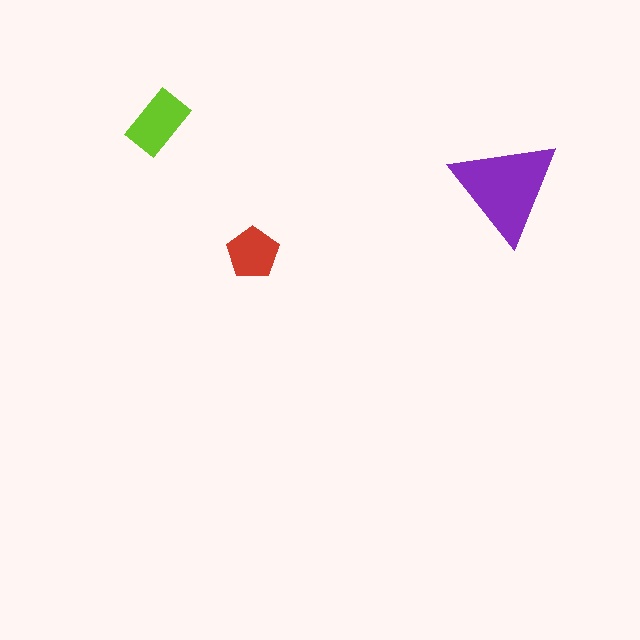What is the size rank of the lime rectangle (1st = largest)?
2nd.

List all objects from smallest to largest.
The red pentagon, the lime rectangle, the purple triangle.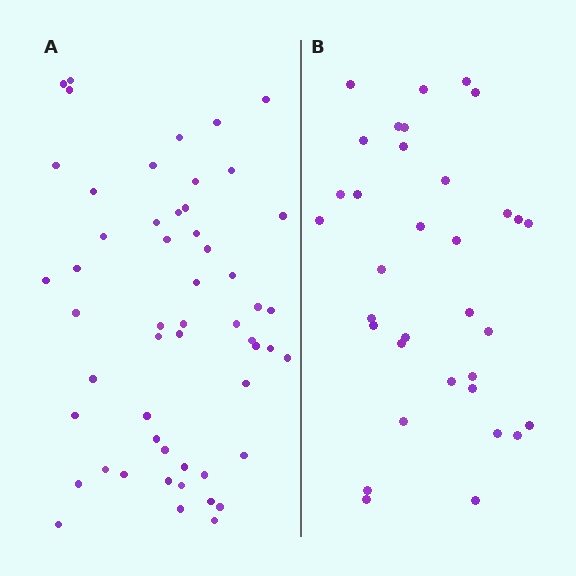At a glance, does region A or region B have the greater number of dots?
Region A (the left region) has more dots.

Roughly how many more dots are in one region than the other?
Region A has approximately 20 more dots than region B.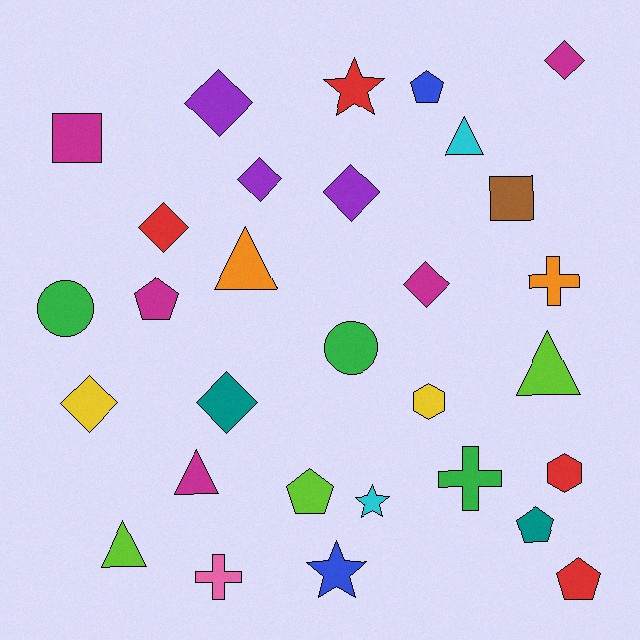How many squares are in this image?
There are 2 squares.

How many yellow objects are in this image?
There are 2 yellow objects.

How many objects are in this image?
There are 30 objects.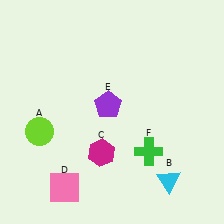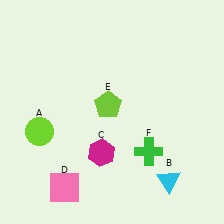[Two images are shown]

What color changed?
The pentagon (E) changed from purple in Image 1 to lime in Image 2.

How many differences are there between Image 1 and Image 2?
There is 1 difference between the two images.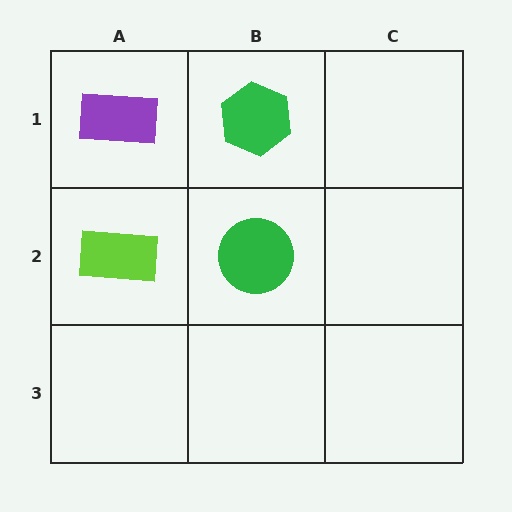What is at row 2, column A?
A lime rectangle.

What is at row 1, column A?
A purple rectangle.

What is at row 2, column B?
A green circle.